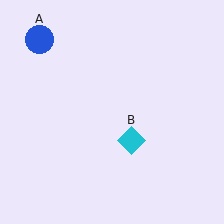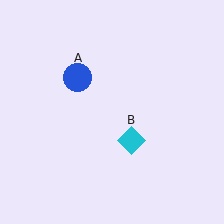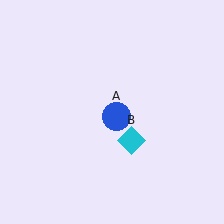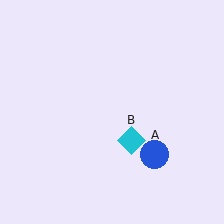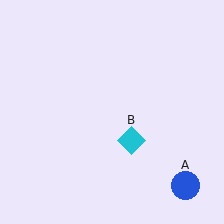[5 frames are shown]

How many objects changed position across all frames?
1 object changed position: blue circle (object A).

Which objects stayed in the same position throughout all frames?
Cyan diamond (object B) remained stationary.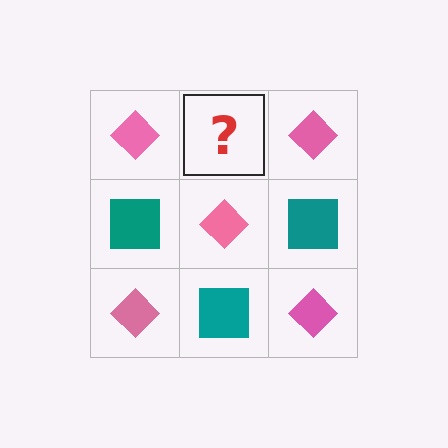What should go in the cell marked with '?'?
The missing cell should contain a teal square.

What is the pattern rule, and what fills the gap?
The rule is that it alternates pink diamond and teal square in a checkerboard pattern. The gap should be filled with a teal square.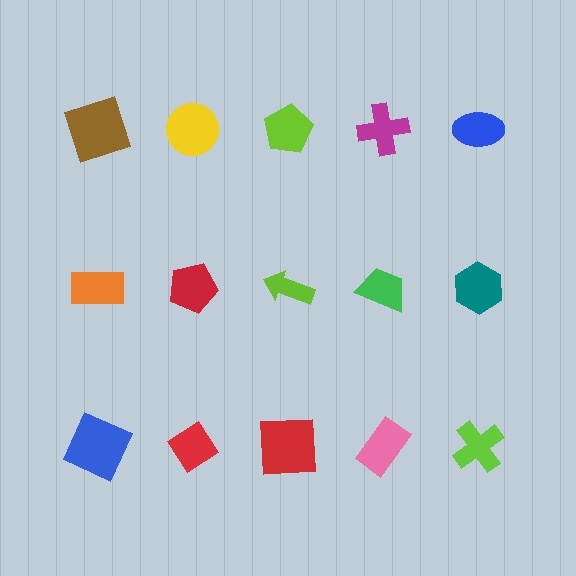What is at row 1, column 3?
A lime pentagon.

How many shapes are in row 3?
5 shapes.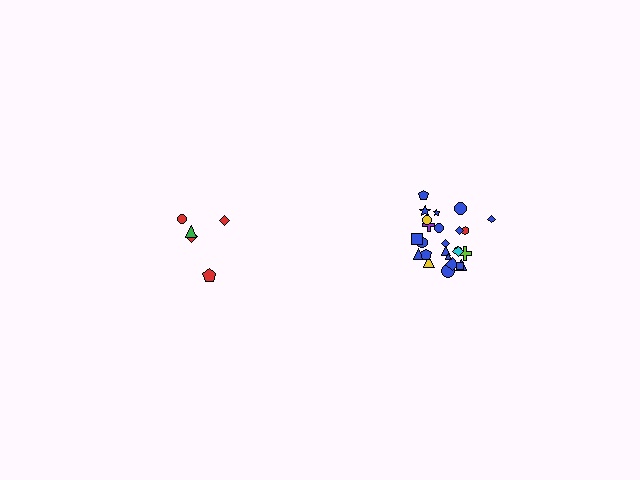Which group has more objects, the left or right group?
The right group.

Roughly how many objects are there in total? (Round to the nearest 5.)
Roughly 30 objects in total.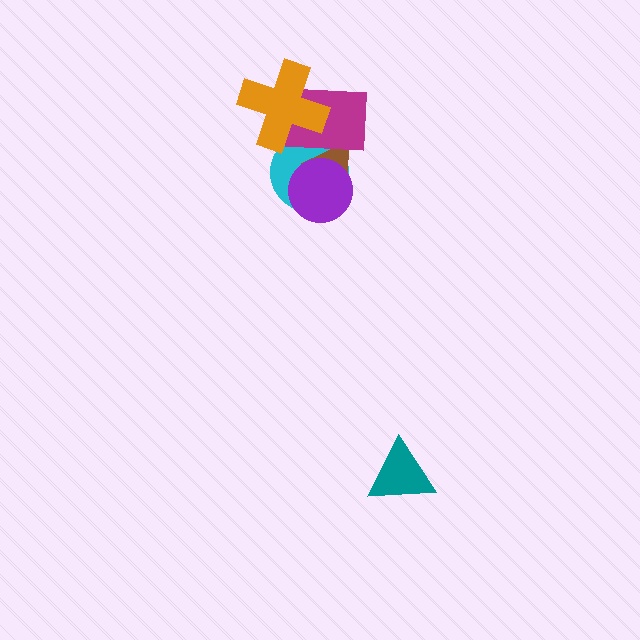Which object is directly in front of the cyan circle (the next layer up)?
The brown triangle is directly in front of the cyan circle.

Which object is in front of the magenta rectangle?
The orange cross is in front of the magenta rectangle.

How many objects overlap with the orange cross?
2 objects overlap with the orange cross.